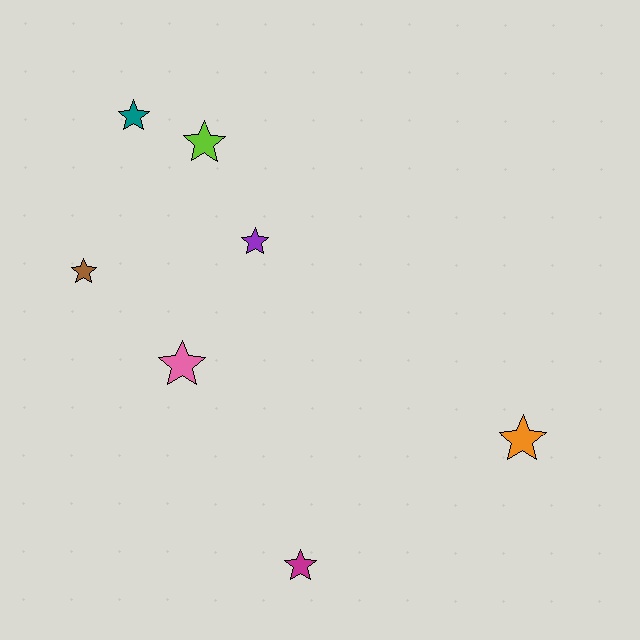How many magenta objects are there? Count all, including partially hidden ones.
There is 1 magenta object.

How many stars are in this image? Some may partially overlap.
There are 7 stars.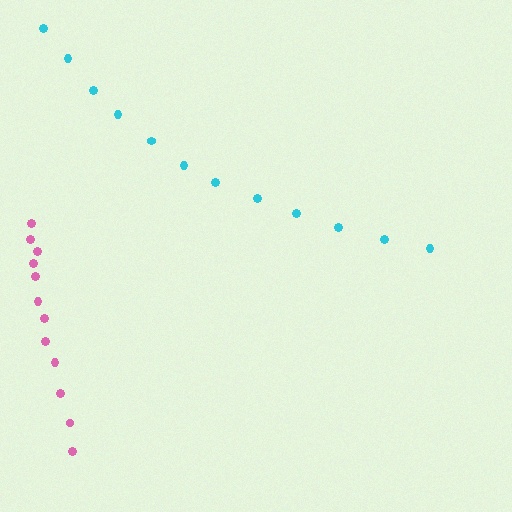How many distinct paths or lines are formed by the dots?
There are 2 distinct paths.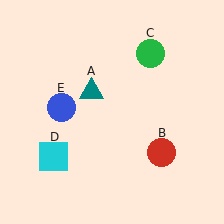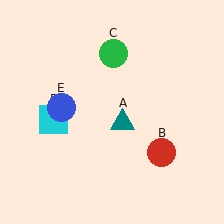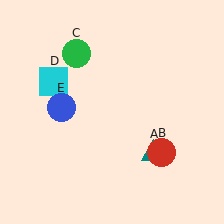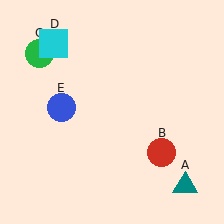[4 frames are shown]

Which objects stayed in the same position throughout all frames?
Red circle (object B) and blue circle (object E) remained stationary.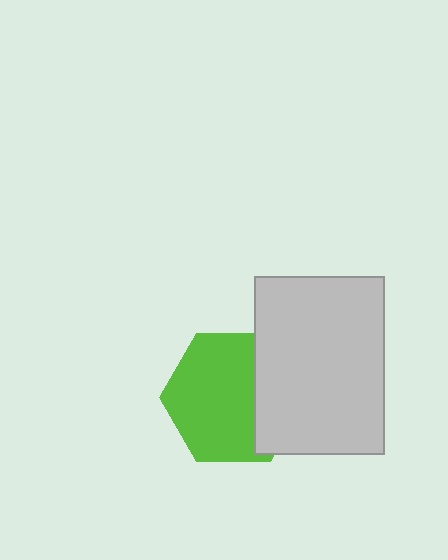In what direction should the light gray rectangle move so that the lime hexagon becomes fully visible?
The light gray rectangle should move right. That is the shortest direction to clear the overlap and leave the lime hexagon fully visible.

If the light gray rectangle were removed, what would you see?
You would see the complete lime hexagon.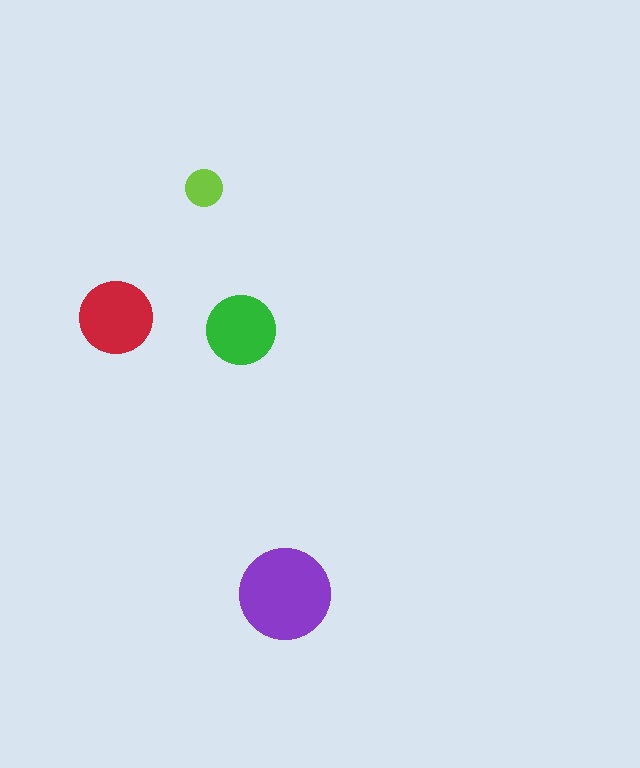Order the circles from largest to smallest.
the purple one, the red one, the green one, the lime one.